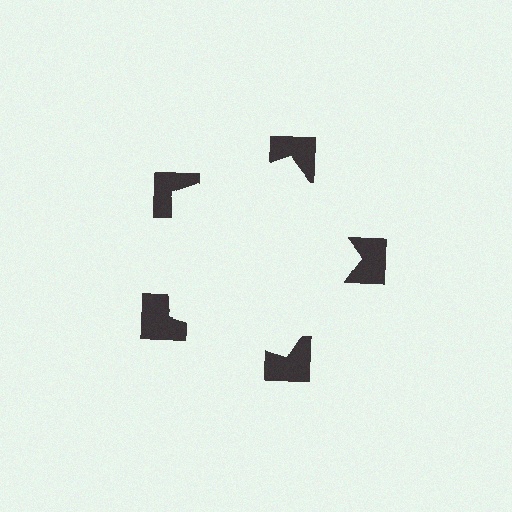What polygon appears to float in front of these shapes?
An illusory pentagon — its edges are inferred from the aligned wedge cuts in the notched squares, not physically drawn.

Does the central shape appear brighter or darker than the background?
It typically appears slightly brighter than the background, even though no actual brightness change is drawn.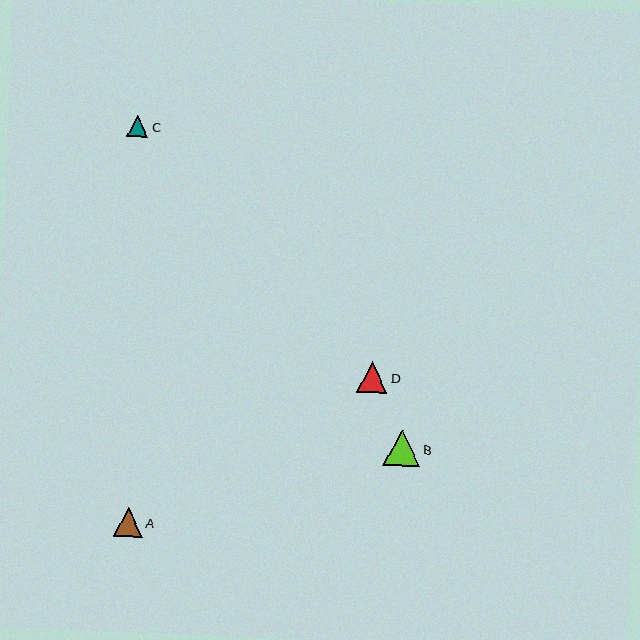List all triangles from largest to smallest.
From largest to smallest: B, D, A, C.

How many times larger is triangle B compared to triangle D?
Triangle B is approximately 1.2 times the size of triangle D.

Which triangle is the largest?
Triangle B is the largest with a size of approximately 36 pixels.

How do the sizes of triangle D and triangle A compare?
Triangle D and triangle A are approximately the same size.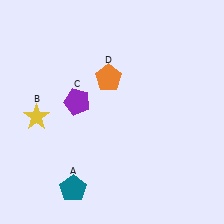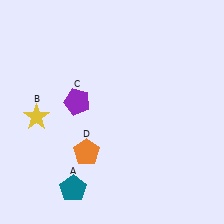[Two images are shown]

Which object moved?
The orange pentagon (D) moved down.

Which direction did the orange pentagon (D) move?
The orange pentagon (D) moved down.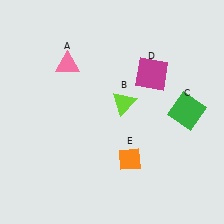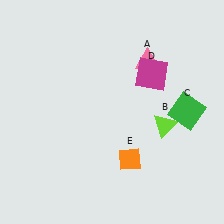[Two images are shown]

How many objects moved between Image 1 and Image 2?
2 objects moved between the two images.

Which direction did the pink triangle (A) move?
The pink triangle (A) moved right.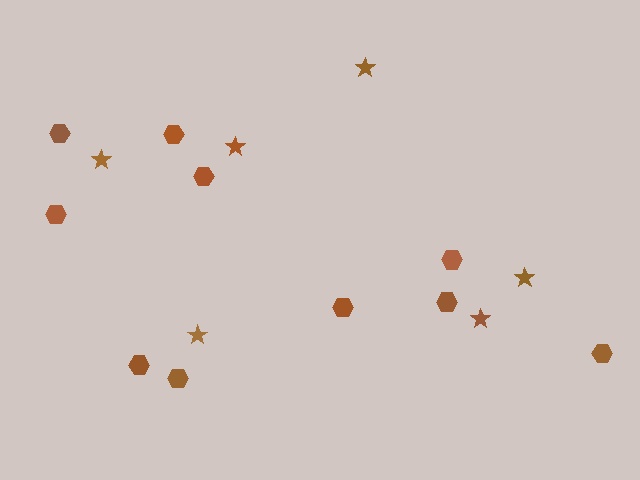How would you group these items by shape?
There are 2 groups: one group of stars (6) and one group of hexagons (10).